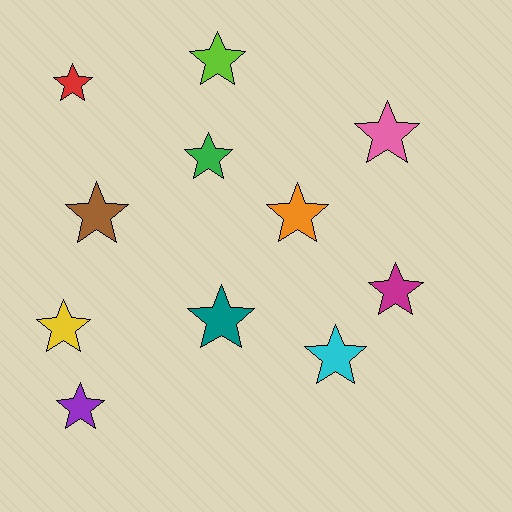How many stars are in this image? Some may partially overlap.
There are 11 stars.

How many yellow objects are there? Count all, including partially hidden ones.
There is 1 yellow object.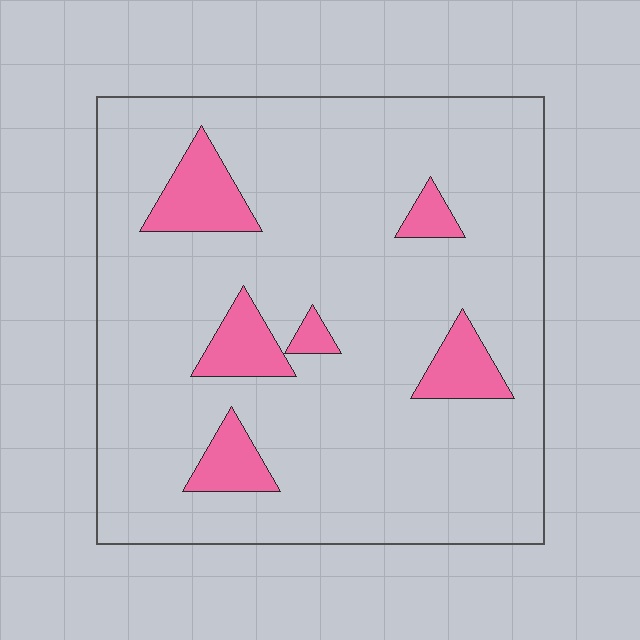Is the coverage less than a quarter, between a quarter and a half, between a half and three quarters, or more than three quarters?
Less than a quarter.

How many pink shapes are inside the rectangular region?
6.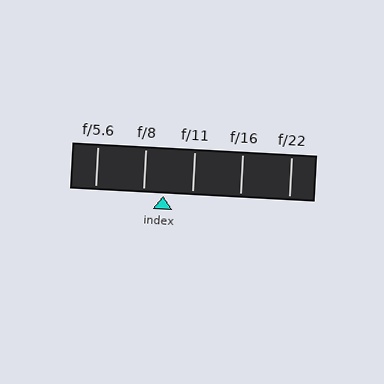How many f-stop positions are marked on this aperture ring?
There are 5 f-stop positions marked.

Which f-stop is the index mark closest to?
The index mark is closest to f/8.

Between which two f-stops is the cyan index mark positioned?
The index mark is between f/8 and f/11.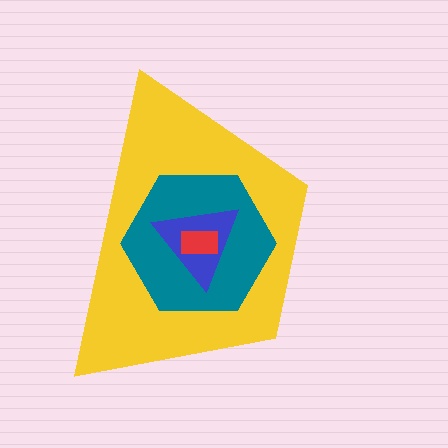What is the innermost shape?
The red rectangle.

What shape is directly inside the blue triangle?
The red rectangle.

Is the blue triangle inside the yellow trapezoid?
Yes.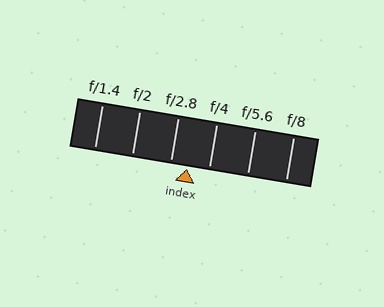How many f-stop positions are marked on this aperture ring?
There are 6 f-stop positions marked.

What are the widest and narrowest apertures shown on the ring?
The widest aperture shown is f/1.4 and the narrowest is f/8.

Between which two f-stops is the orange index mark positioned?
The index mark is between f/2.8 and f/4.